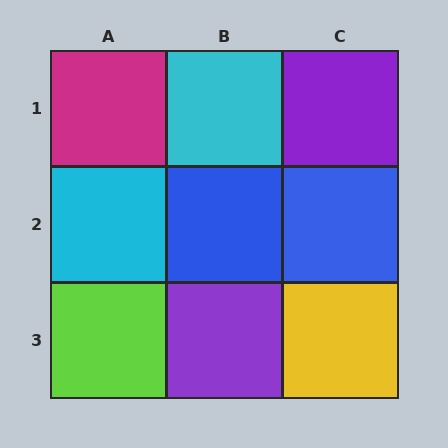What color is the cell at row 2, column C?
Blue.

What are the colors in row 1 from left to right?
Magenta, cyan, purple.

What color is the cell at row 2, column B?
Blue.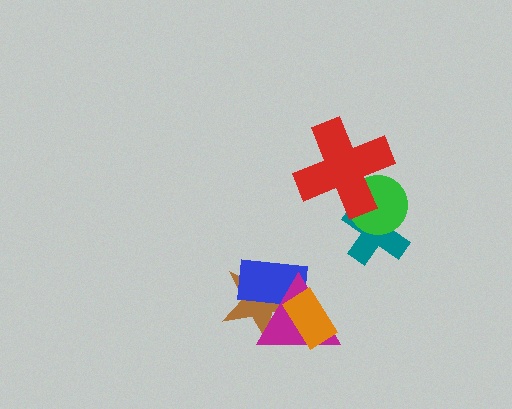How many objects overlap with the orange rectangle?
3 objects overlap with the orange rectangle.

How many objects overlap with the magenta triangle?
3 objects overlap with the magenta triangle.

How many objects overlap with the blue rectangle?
3 objects overlap with the blue rectangle.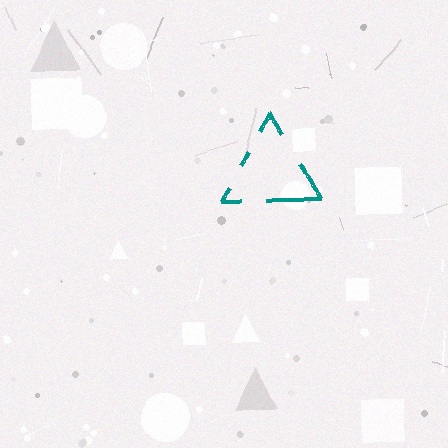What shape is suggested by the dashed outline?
The dashed outline suggests a triangle.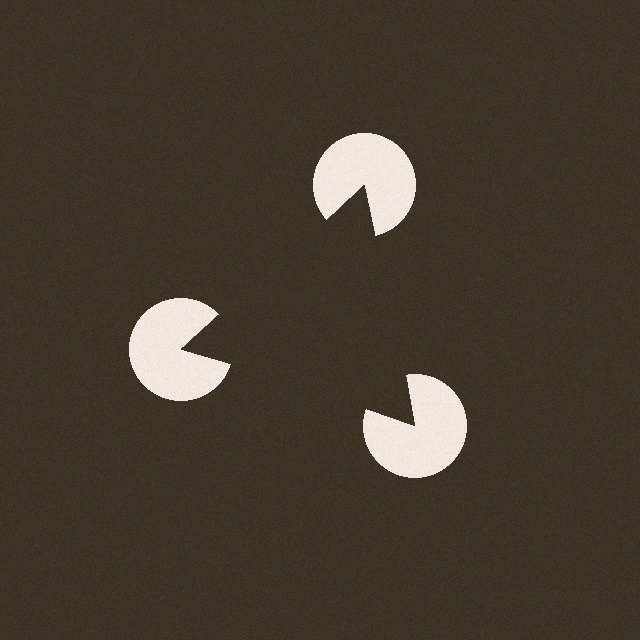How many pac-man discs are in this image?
There are 3 — one at each vertex of the illusory triangle.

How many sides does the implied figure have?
3 sides.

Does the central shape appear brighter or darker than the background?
It typically appears slightly darker than the background, even though no actual brightness change is drawn.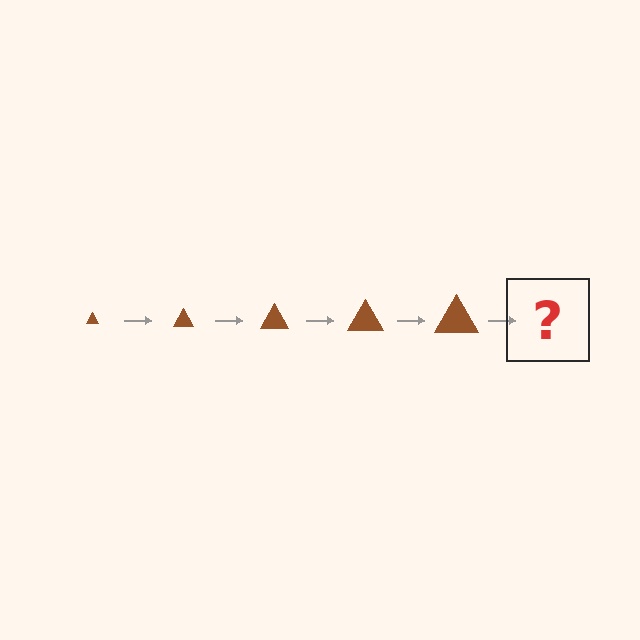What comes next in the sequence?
The next element should be a brown triangle, larger than the previous one.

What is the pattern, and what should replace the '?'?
The pattern is that the triangle gets progressively larger each step. The '?' should be a brown triangle, larger than the previous one.